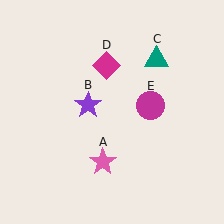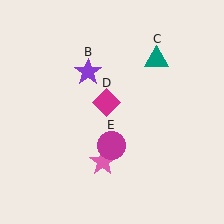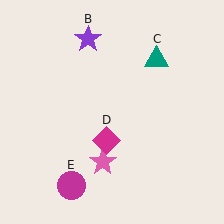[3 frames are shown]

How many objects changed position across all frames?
3 objects changed position: purple star (object B), magenta diamond (object D), magenta circle (object E).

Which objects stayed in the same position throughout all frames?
Pink star (object A) and teal triangle (object C) remained stationary.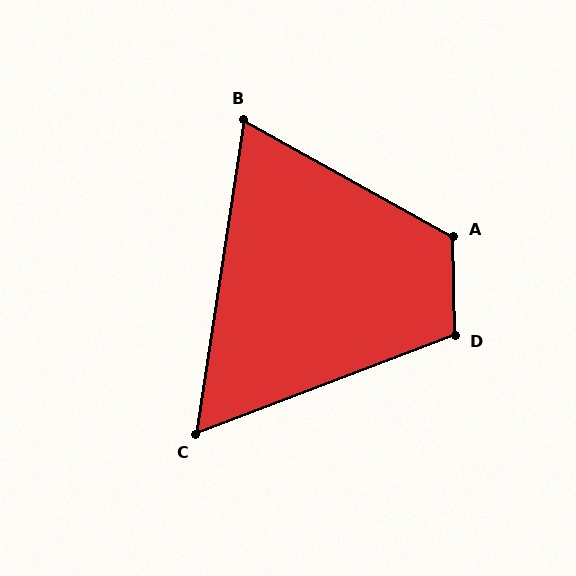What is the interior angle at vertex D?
Approximately 110 degrees (obtuse).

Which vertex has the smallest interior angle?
C, at approximately 60 degrees.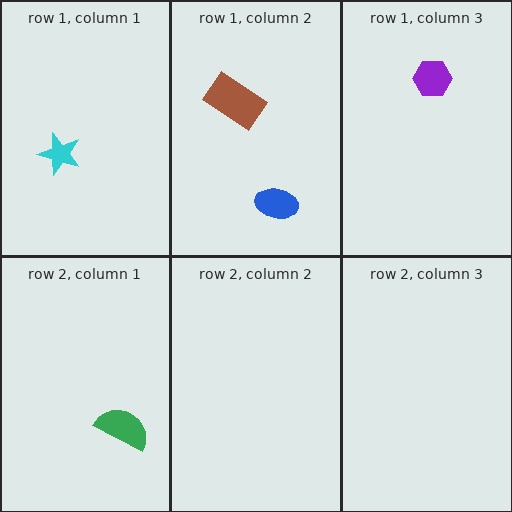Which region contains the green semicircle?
The row 2, column 1 region.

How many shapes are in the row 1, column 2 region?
2.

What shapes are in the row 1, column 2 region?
The blue ellipse, the brown rectangle.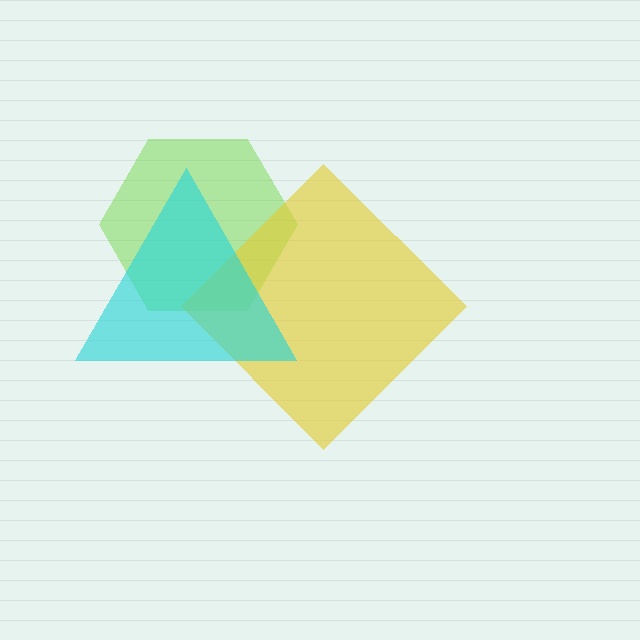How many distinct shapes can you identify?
There are 3 distinct shapes: a lime hexagon, a yellow diamond, a cyan triangle.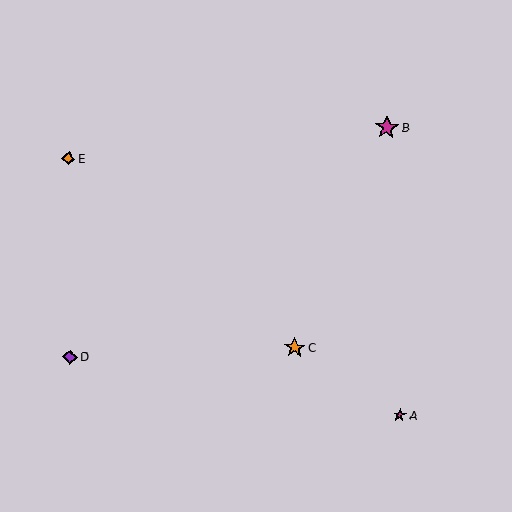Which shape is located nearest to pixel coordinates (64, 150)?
The orange diamond (labeled E) at (69, 159) is nearest to that location.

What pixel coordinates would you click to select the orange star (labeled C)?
Click at (294, 348) to select the orange star C.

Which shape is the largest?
The magenta star (labeled B) is the largest.